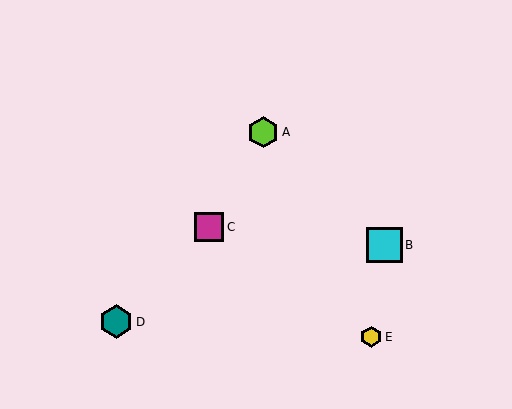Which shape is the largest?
The cyan square (labeled B) is the largest.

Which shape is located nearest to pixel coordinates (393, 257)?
The cyan square (labeled B) at (384, 245) is nearest to that location.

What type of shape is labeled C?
Shape C is a magenta square.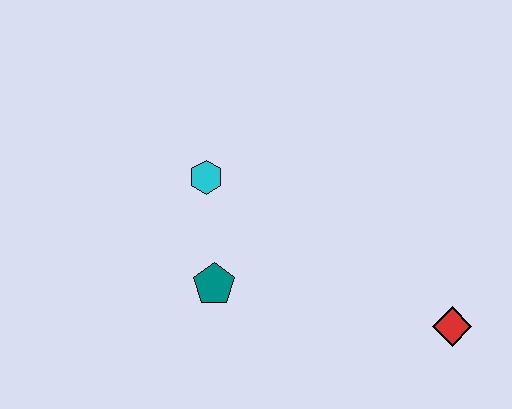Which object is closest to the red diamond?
The teal pentagon is closest to the red diamond.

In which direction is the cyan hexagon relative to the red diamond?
The cyan hexagon is to the left of the red diamond.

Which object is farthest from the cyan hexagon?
The red diamond is farthest from the cyan hexagon.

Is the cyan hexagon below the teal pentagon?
No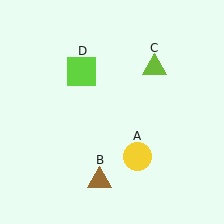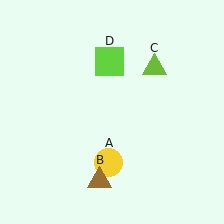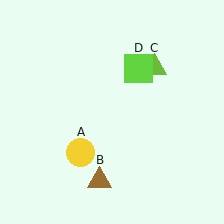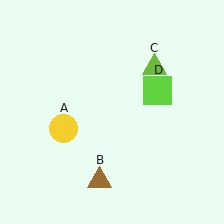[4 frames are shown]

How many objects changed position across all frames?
2 objects changed position: yellow circle (object A), lime square (object D).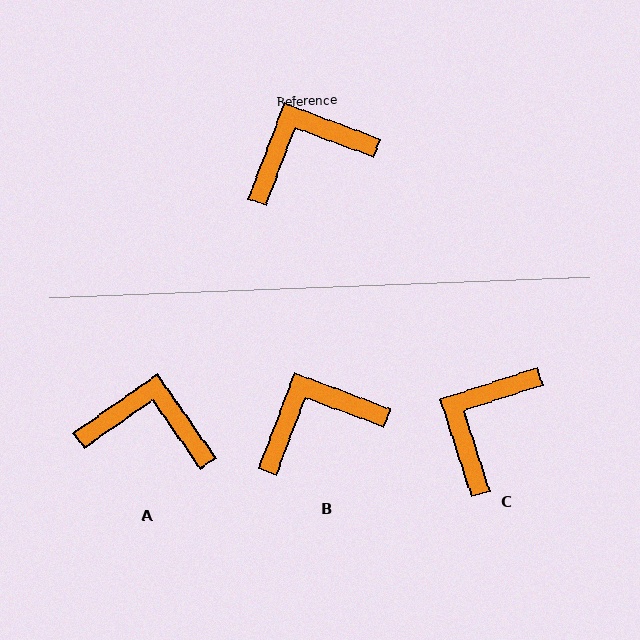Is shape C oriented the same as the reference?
No, it is off by about 39 degrees.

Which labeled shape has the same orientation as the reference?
B.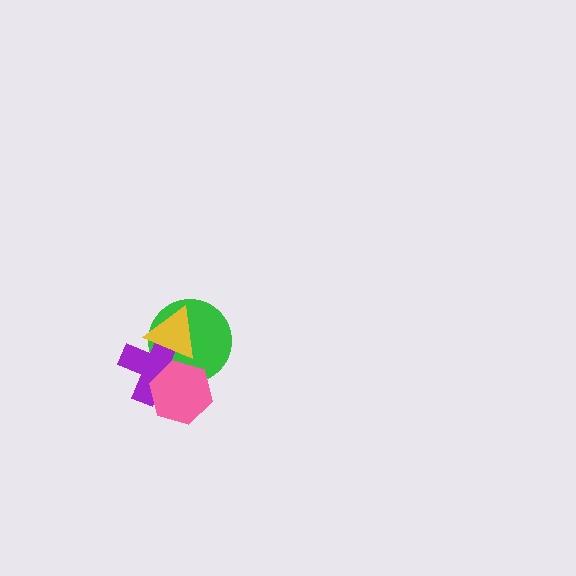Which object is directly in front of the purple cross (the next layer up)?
The pink hexagon is directly in front of the purple cross.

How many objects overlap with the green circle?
3 objects overlap with the green circle.